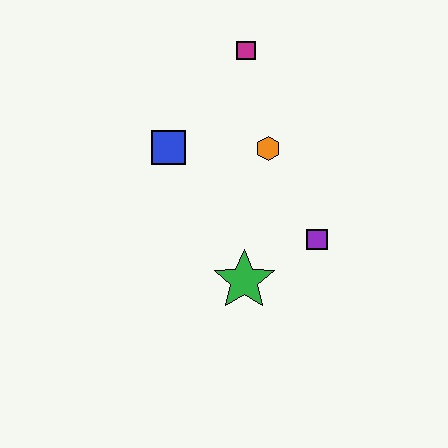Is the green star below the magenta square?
Yes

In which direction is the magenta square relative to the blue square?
The magenta square is above the blue square.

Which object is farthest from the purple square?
The magenta square is farthest from the purple square.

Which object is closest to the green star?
The purple square is closest to the green star.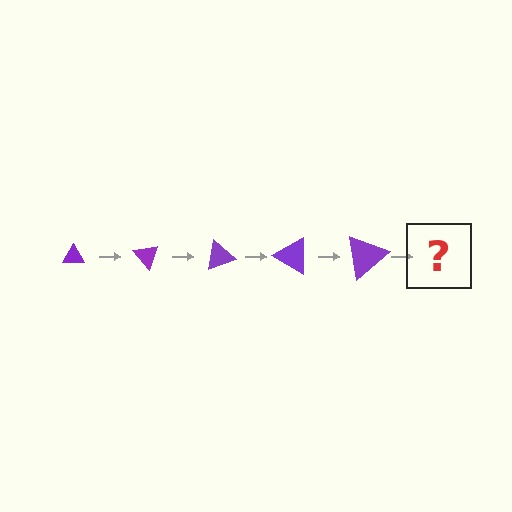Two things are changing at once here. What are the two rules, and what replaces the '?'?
The two rules are that the triangle grows larger each step and it rotates 50 degrees each step. The '?' should be a triangle, larger than the previous one and rotated 250 degrees from the start.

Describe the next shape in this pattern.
It should be a triangle, larger than the previous one and rotated 250 degrees from the start.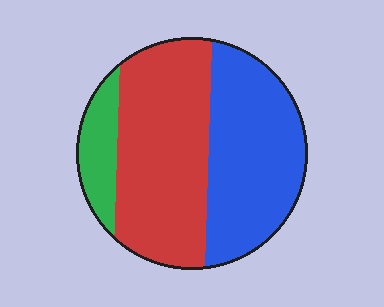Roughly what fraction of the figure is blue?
Blue covers 41% of the figure.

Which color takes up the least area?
Green, at roughly 10%.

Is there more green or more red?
Red.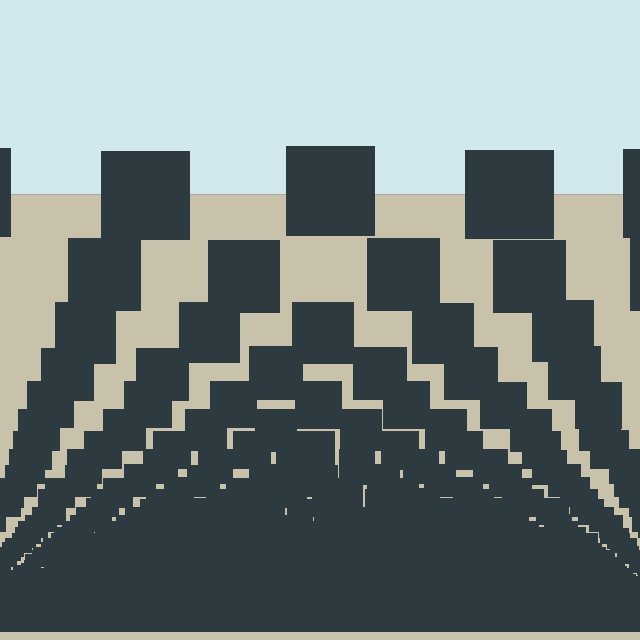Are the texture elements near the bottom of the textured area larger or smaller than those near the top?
Smaller. The gradient is inverted — elements near the bottom are smaller and denser.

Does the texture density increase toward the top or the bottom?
Density increases toward the bottom.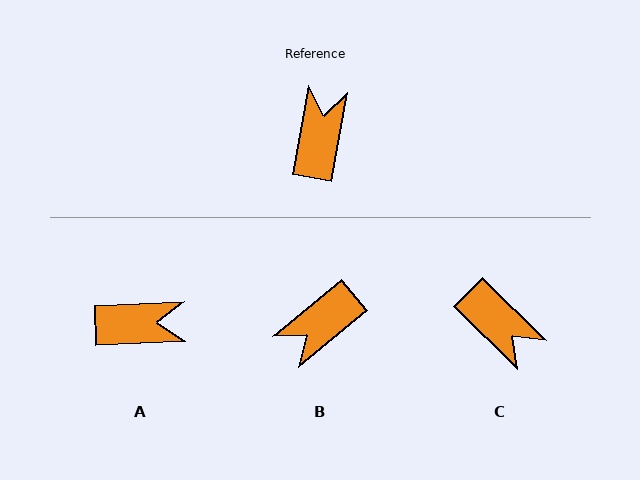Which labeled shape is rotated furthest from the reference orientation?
B, about 140 degrees away.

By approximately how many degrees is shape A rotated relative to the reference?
Approximately 77 degrees clockwise.